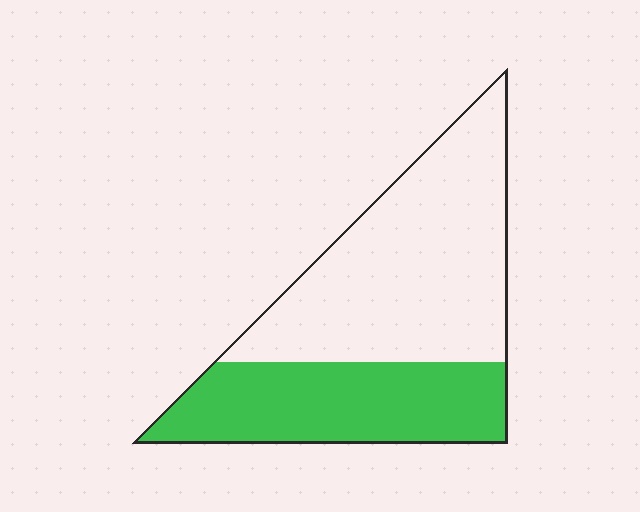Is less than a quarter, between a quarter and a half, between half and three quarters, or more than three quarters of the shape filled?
Between a quarter and a half.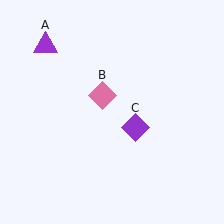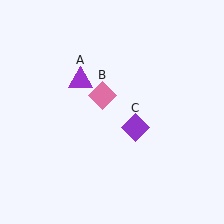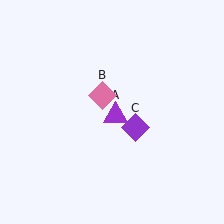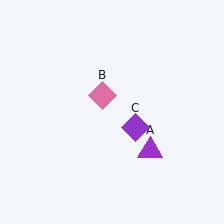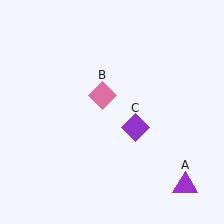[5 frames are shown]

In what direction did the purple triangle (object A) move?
The purple triangle (object A) moved down and to the right.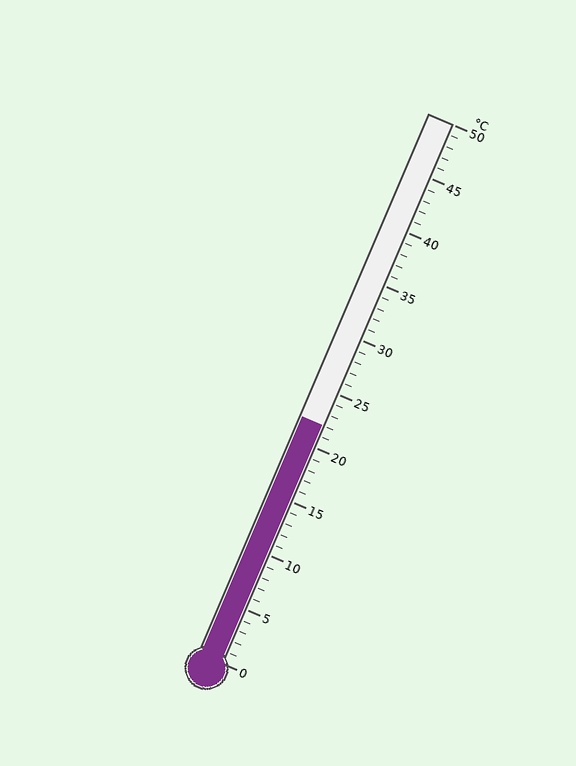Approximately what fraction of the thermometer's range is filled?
The thermometer is filled to approximately 45% of its range.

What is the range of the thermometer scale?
The thermometer scale ranges from 0°C to 50°C.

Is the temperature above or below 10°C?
The temperature is above 10°C.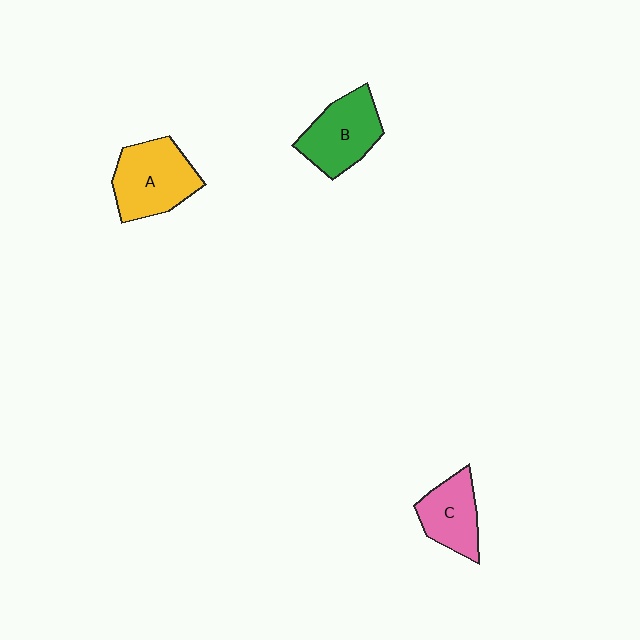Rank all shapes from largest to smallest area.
From largest to smallest: A (yellow), B (green), C (pink).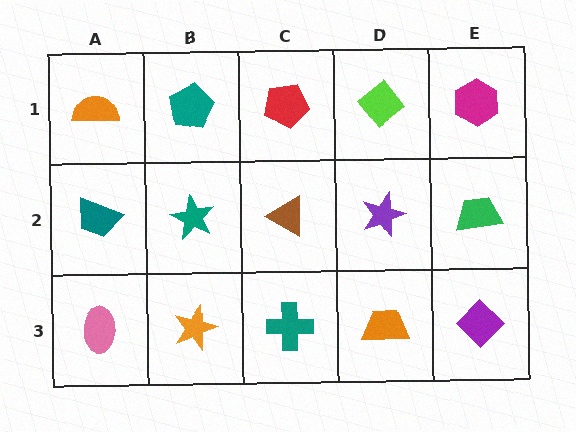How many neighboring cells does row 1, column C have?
3.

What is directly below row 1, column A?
A teal trapezoid.